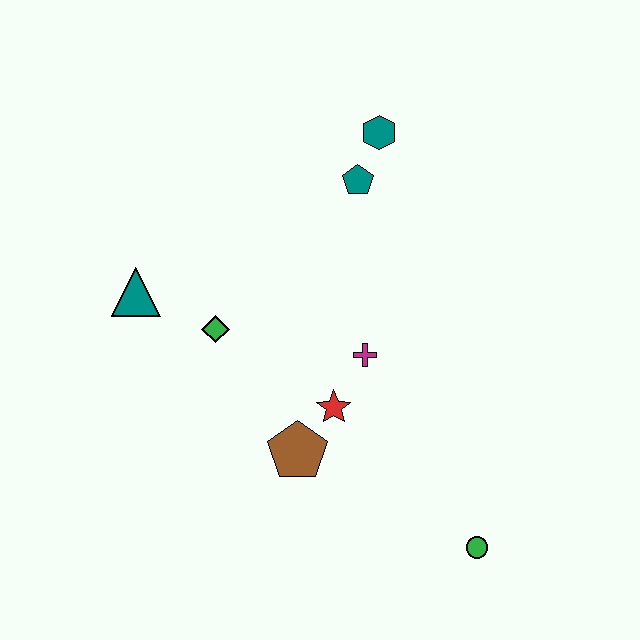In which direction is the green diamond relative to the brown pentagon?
The green diamond is above the brown pentagon.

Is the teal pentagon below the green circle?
No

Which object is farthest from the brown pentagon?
The teal hexagon is farthest from the brown pentagon.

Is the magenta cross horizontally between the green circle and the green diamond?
Yes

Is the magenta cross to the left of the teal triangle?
No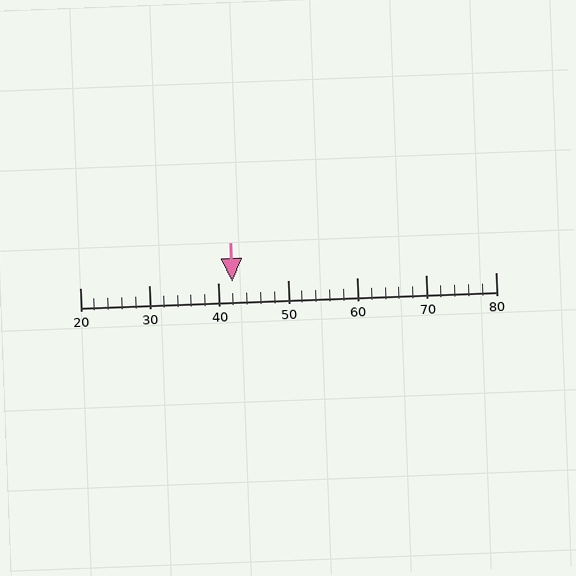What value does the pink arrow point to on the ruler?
The pink arrow points to approximately 42.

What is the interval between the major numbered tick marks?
The major tick marks are spaced 10 units apart.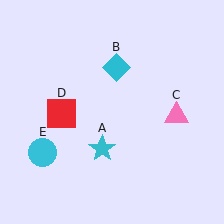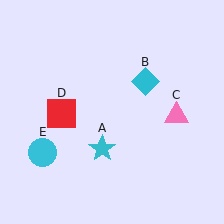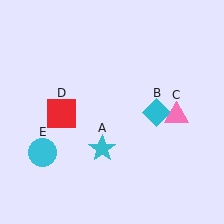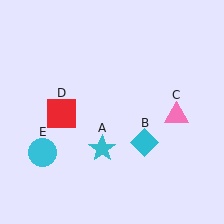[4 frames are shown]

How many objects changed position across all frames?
1 object changed position: cyan diamond (object B).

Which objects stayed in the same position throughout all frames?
Cyan star (object A) and pink triangle (object C) and red square (object D) and cyan circle (object E) remained stationary.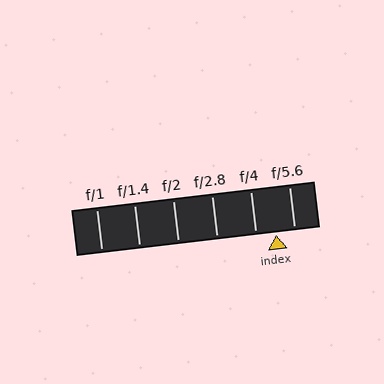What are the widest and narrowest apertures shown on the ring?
The widest aperture shown is f/1 and the narrowest is f/5.6.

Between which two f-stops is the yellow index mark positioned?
The index mark is between f/4 and f/5.6.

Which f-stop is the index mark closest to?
The index mark is closest to f/5.6.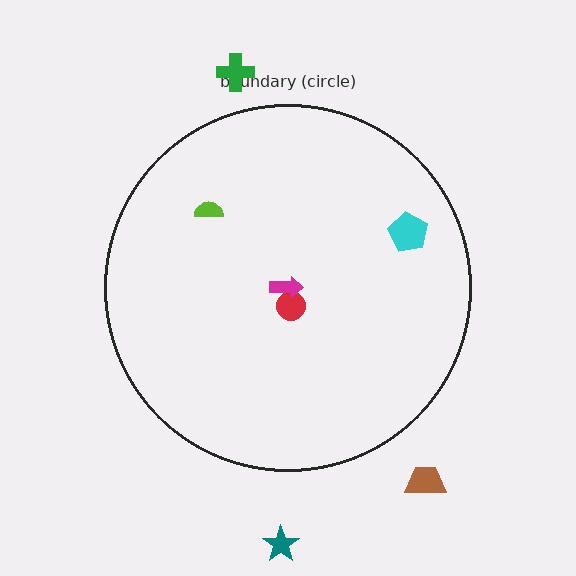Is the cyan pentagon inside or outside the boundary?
Inside.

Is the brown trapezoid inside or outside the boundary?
Outside.